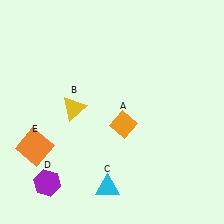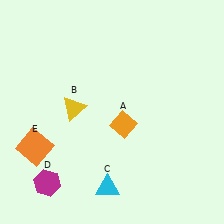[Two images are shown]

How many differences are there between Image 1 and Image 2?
There is 1 difference between the two images.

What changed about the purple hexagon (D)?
In Image 1, D is purple. In Image 2, it changed to magenta.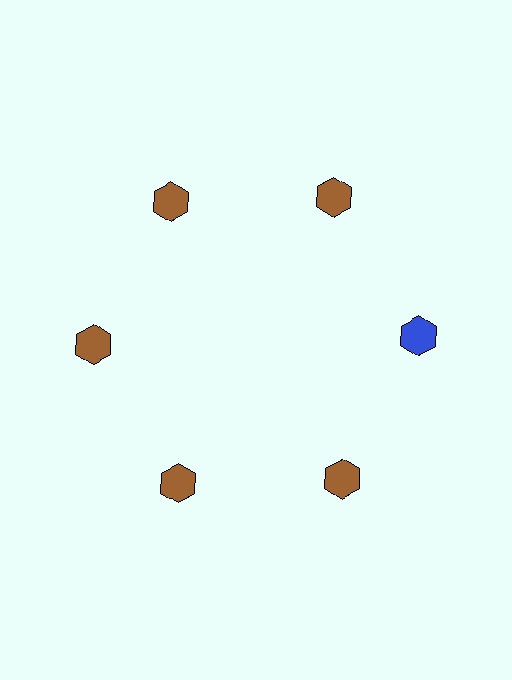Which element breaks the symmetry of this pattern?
The blue hexagon at roughly the 3 o'clock position breaks the symmetry. All other shapes are brown hexagons.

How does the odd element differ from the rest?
It has a different color: blue instead of brown.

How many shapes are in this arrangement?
There are 6 shapes arranged in a ring pattern.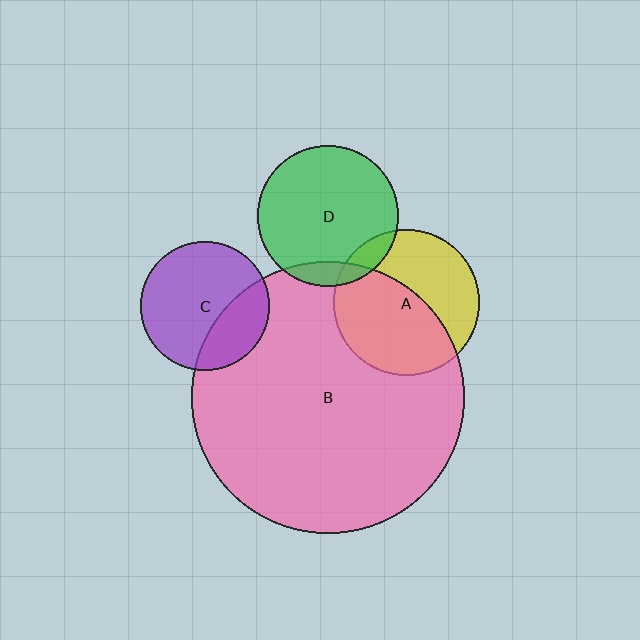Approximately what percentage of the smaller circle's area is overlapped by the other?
Approximately 30%.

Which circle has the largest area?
Circle B (pink).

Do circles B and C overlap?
Yes.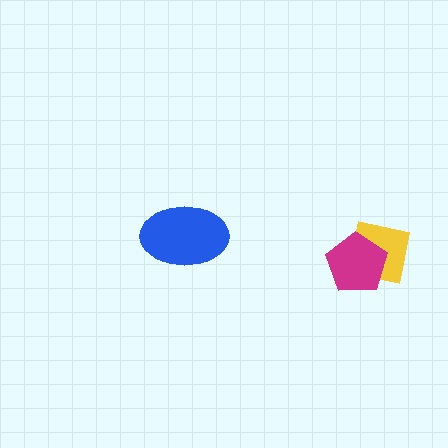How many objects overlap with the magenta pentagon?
1 object overlaps with the magenta pentagon.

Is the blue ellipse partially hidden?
No, no other shape covers it.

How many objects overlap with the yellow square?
1 object overlaps with the yellow square.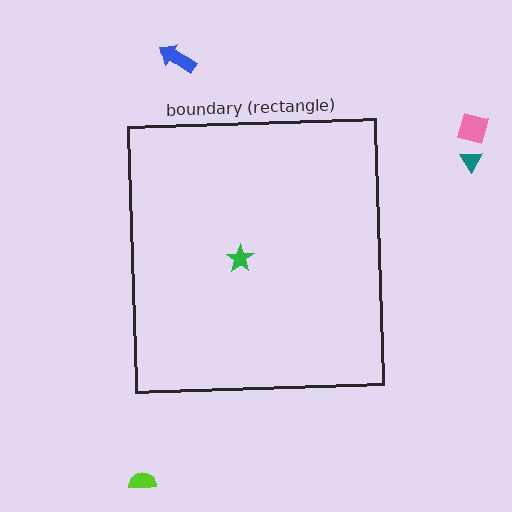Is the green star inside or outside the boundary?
Inside.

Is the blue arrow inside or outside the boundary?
Outside.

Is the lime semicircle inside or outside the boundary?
Outside.